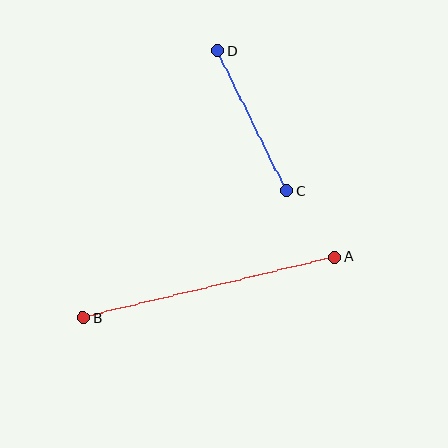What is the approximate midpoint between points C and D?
The midpoint is at approximately (252, 121) pixels.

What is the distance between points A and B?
The distance is approximately 259 pixels.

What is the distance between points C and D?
The distance is approximately 156 pixels.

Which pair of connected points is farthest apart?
Points A and B are farthest apart.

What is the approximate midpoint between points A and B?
The midpoint is at approximately (209, 288) pixels.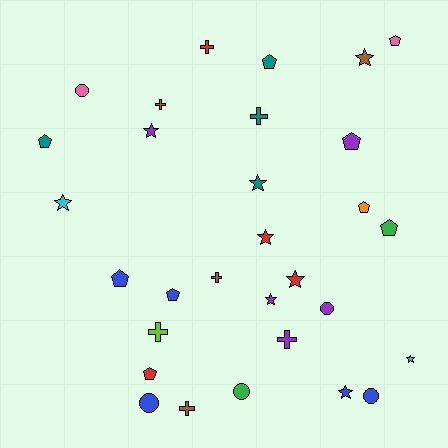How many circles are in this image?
There are 5 circles.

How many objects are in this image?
There are 30 objects.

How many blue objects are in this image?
There are 5 blue objects.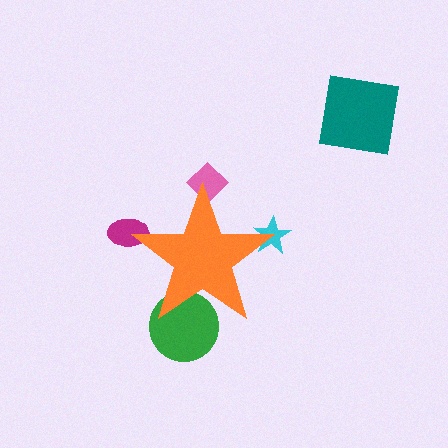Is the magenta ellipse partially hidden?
Yes, the magenta ellipse is partially hidden behind the orange star.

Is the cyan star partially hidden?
Yes, the cyan star is partially hidden behind the orange star.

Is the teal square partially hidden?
No, the teal square is fully visible.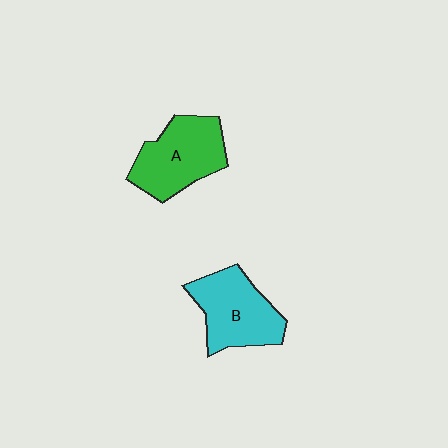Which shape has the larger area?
Shape A (green).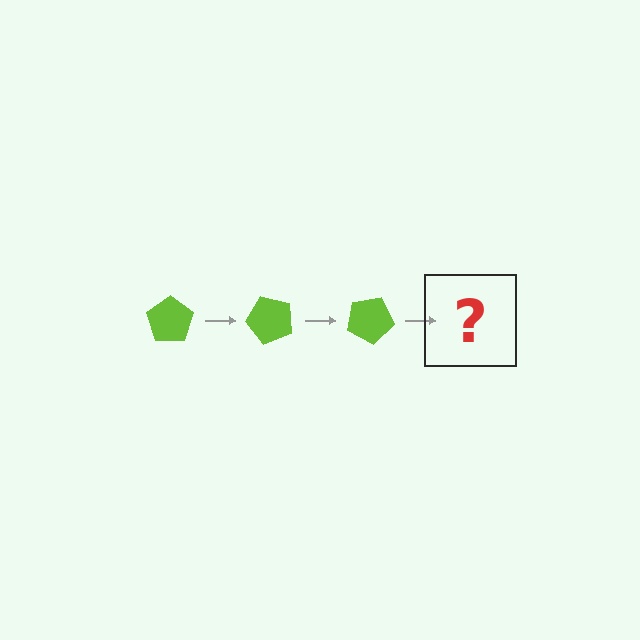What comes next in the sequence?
The next element should be a lime pentagon rotated 150 degrees.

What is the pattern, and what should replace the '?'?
The pattern is that the pentagon rotates 50 degrees each step. The '?' should be a lime pentagon rotated 150 degrees.